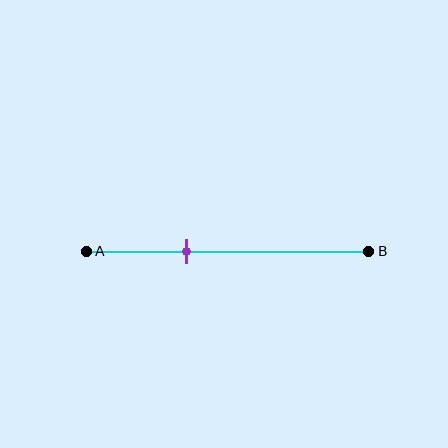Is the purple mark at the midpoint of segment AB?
No, the mark is at about 35% from A, not at the 50% midpoint.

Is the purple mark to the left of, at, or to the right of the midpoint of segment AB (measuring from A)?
The purple mark is to the left of the midpoint of segment AB.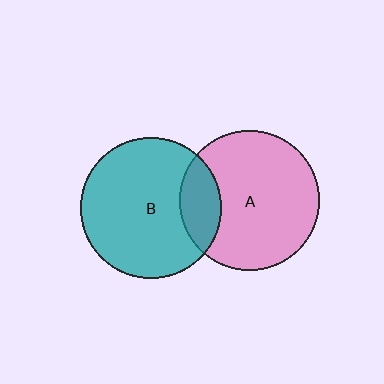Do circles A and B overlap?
Yes.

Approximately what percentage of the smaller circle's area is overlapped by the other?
Approximately 20%.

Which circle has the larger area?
Circle B (teal).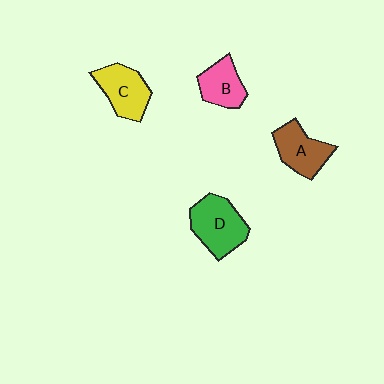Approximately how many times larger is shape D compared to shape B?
Approximately 1.5 times.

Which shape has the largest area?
Shape D (green).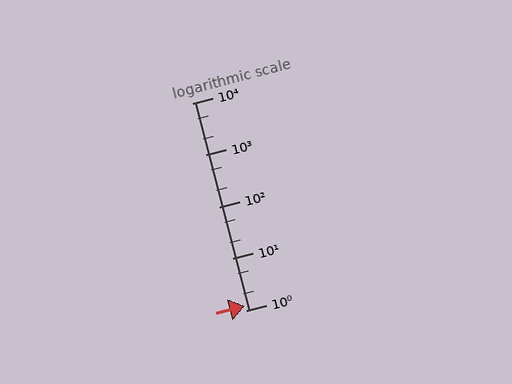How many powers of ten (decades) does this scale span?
The scale spans 4 decades, from 1 to 10000.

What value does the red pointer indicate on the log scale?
The pointer indicates approximately 1.2.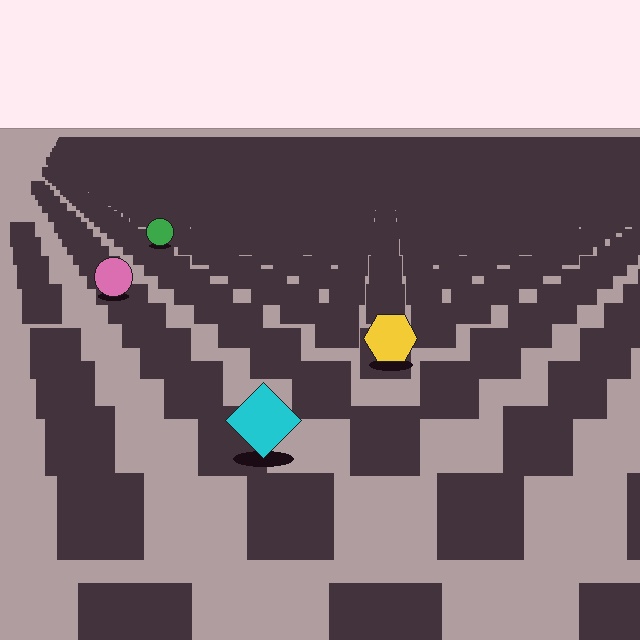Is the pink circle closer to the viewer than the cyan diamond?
No. The cyan diamond is closer — you can tell from the texture gradient: the ground texture is coarser near it.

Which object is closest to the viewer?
The cyan diamond is closest. The texture marks near it are larger and more spread out.